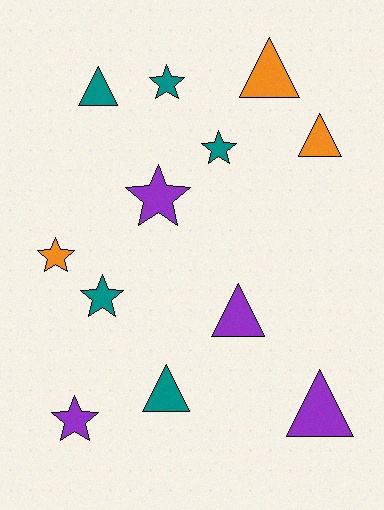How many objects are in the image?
There are 12 objects.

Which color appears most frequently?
Teal, with 5 objects.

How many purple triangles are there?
There are 2 purple triangles.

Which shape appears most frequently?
Star, with 6 objects.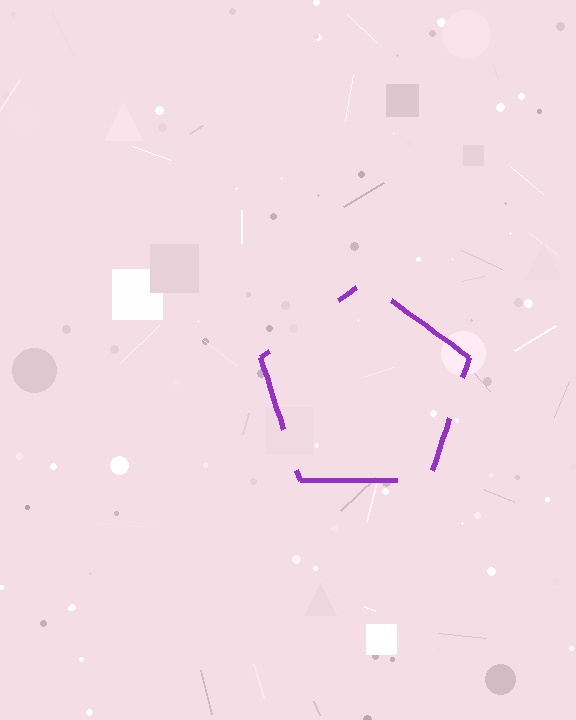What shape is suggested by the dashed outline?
The dashed outline suggests a pentagon.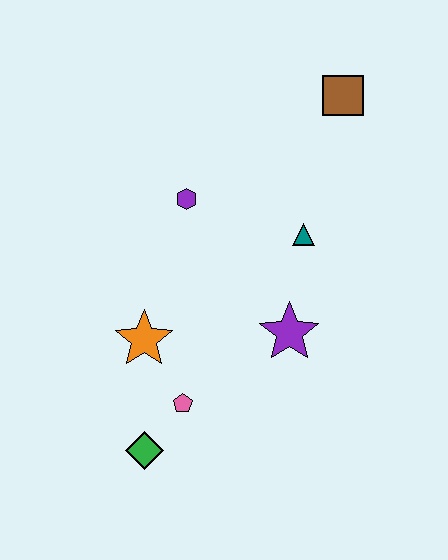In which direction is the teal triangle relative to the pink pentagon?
The teal triangle is above the pink pentagon.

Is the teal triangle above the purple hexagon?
No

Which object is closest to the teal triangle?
The purple star is closest to the teal triangle.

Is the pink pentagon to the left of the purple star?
Yes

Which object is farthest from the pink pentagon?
The brown square is farthest from the pink pentagon.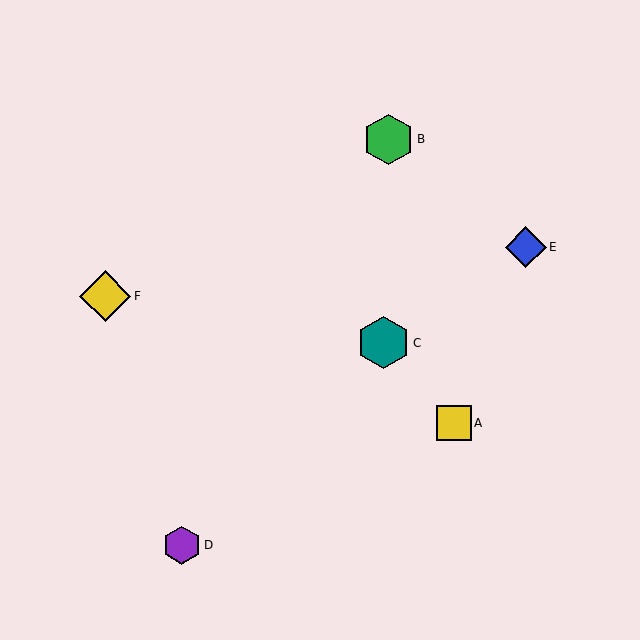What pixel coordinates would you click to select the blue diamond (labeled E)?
Click at (526, 247) to select the blue diamond E.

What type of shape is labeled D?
Shape D is a purple hexagon.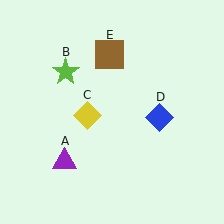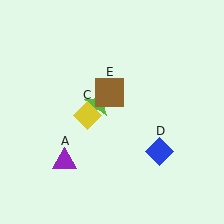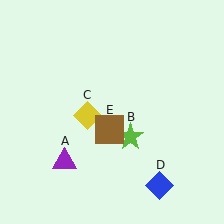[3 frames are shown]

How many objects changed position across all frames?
3 objects changed position: lime star (object B), blue diamond (object D), brown square (object E).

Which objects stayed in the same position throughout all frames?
Purple triangle (object A) and yellow diamond (object C) remained stationary.